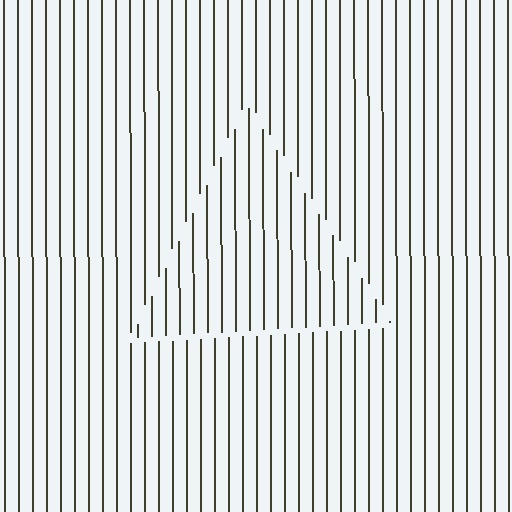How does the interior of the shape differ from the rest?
The interior of the shape contains the same grating, shifted by half a period — the contour is defined by the phase discontinuity where line-ends from the inner and outer gratings abut.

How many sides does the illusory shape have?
3 sides — the line-ends trace a triangle.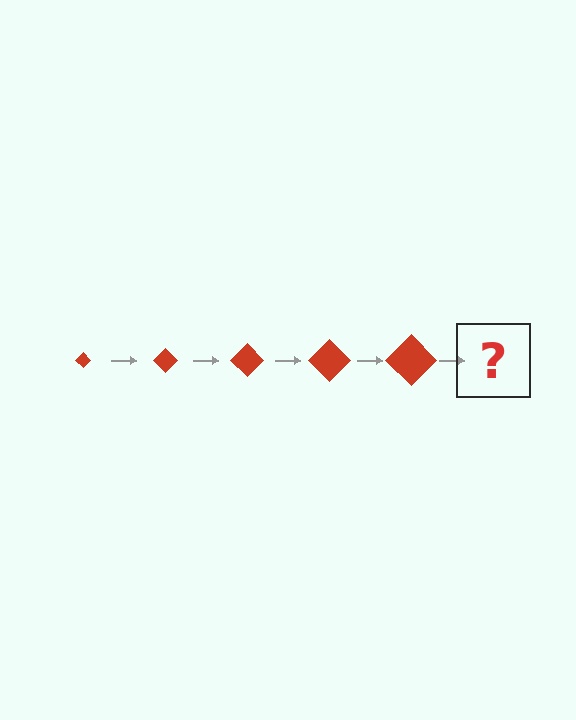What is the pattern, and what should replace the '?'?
The pattern is that the diamond gets progressively larger each step. The '?' should be a red diamond, larger than the previous one.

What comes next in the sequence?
The next element should be a red diamond, larger than the previous one.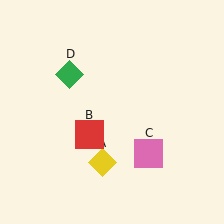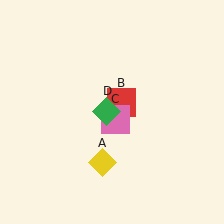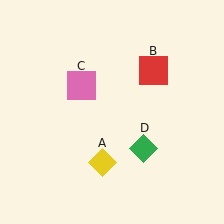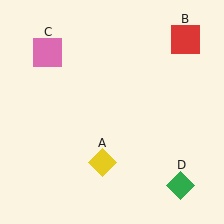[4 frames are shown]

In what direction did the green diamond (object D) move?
The green diamond (object D) moved down and to the right.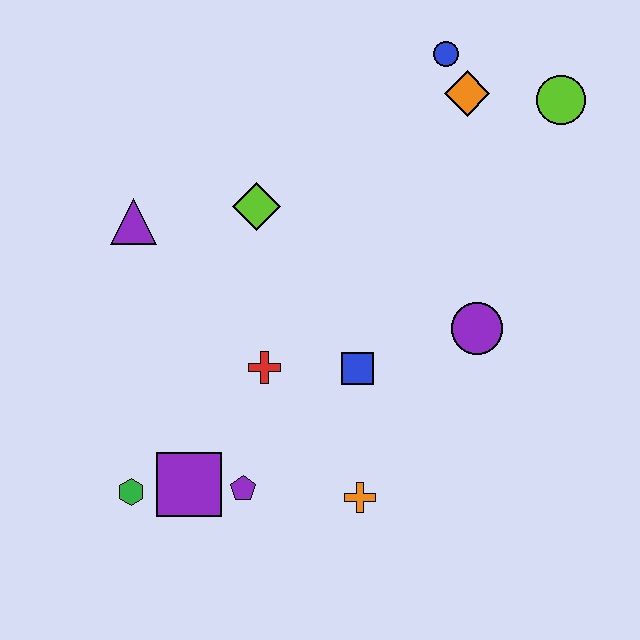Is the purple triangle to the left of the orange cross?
Yes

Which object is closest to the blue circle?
The orange diamond is closest to the blue circle.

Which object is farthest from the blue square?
The lime circle is farthest from the blue square.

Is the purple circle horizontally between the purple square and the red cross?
No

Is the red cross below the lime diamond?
Yes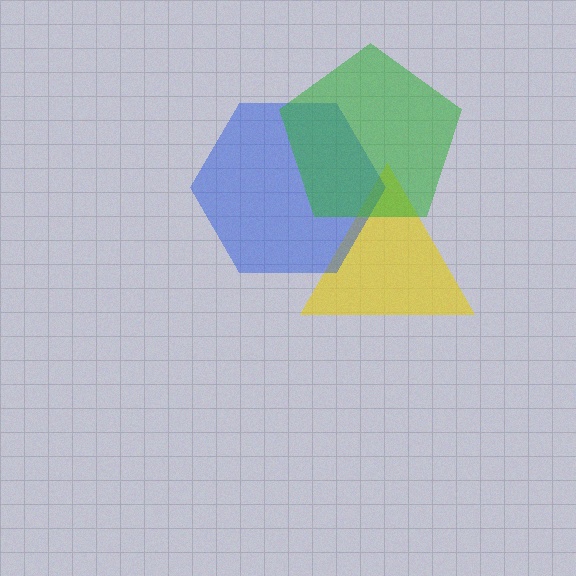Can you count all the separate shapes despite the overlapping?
Yes, there are 3 separate shapes.